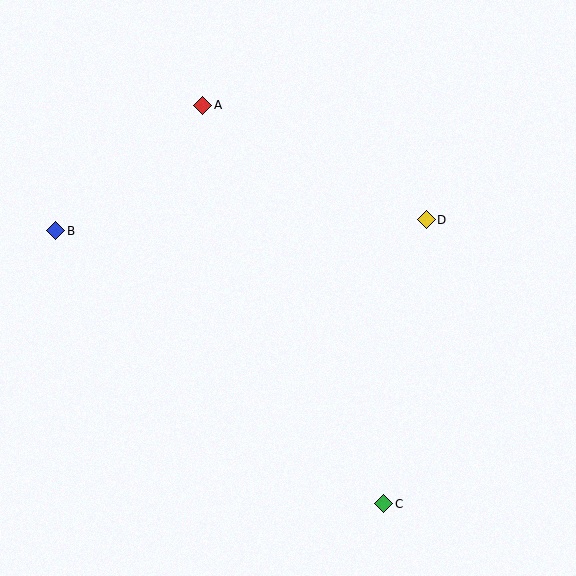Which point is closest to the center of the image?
Point D at (426, 219) is closest to the center.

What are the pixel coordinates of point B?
Point B is at (56, 230).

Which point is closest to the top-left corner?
Point A is closest to the top-left corner.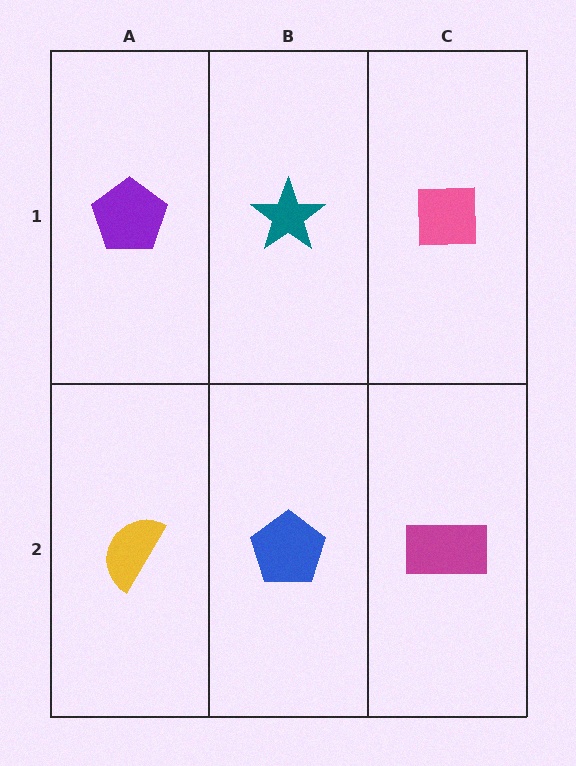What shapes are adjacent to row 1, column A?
A yellow semicircle (row 2, column A), a teal star (row 1, column B).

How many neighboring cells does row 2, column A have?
2.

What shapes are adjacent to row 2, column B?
A teal star (row 1, column B), a yellow semicircle (row 2, column A), a magenta rectangle (row 2, column C).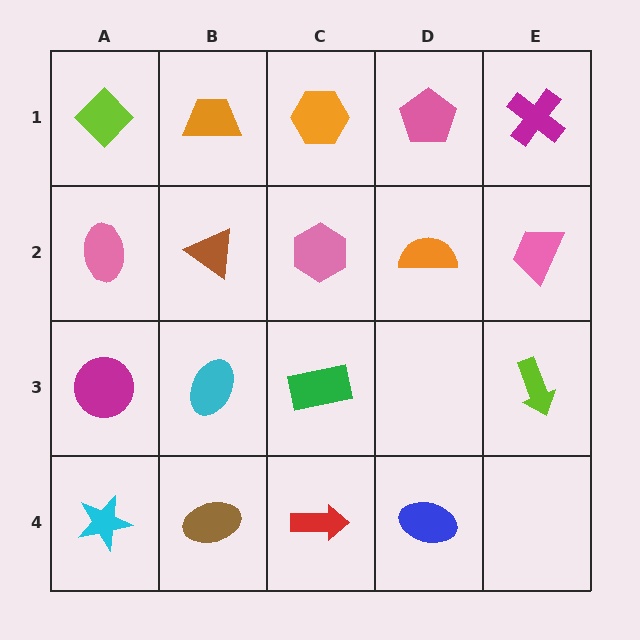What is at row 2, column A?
A pink ellipse.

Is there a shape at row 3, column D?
No, that cell is empty.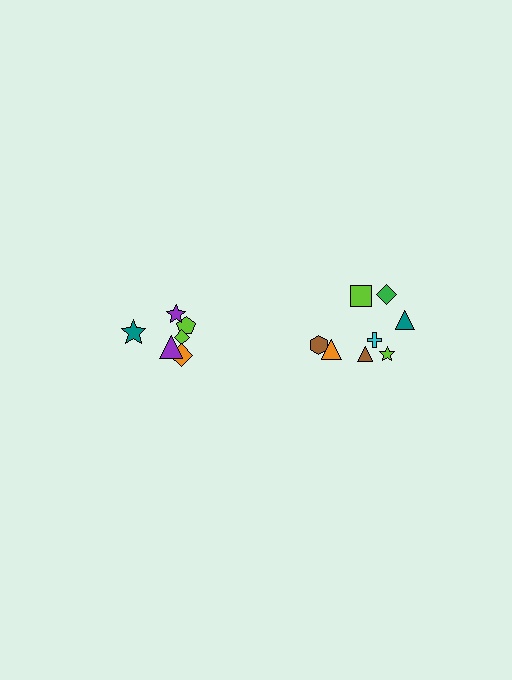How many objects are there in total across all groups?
There are 14 objects.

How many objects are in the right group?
There are 8 objects.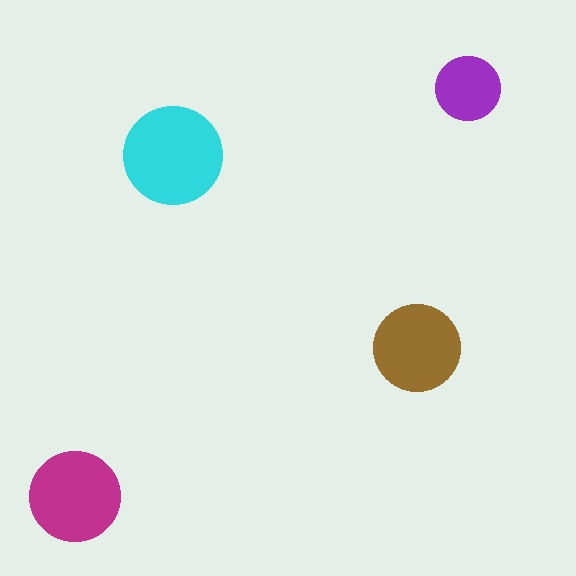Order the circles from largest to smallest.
the cyan one, the magenta one, the brown one, the purple one.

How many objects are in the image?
There are 4 objects in the image.